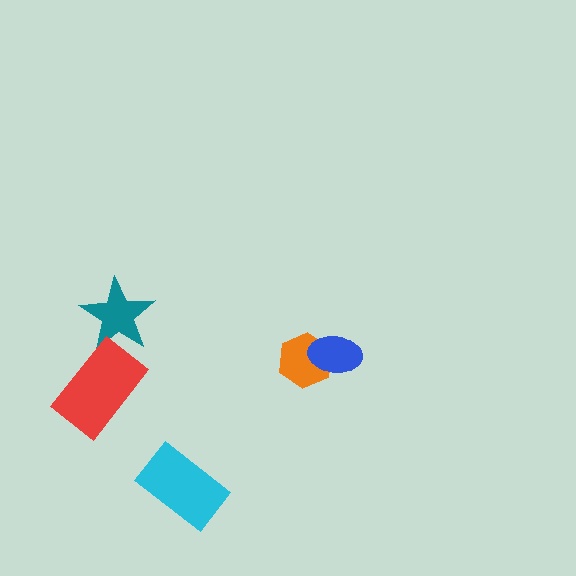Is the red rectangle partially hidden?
No, no other shape covers it.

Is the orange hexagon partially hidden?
Yes, it is partially covered by another shape.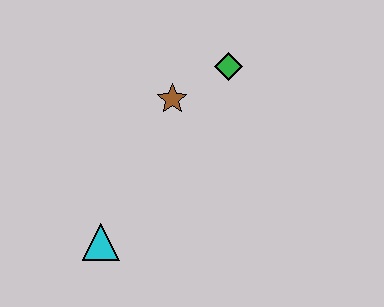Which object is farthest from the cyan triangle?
The green diamond is farthest from the cyan triangle.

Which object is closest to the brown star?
The green diamond is closest to the brown star.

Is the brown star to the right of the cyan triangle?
Yes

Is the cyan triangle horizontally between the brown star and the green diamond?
No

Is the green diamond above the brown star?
Yes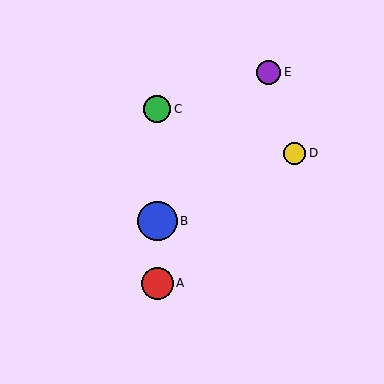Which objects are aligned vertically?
Objects A, B, C are aligned vertically.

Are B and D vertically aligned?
No, B is at x≈157 and D is at x≈295.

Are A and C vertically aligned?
Yes, both are at x≈157.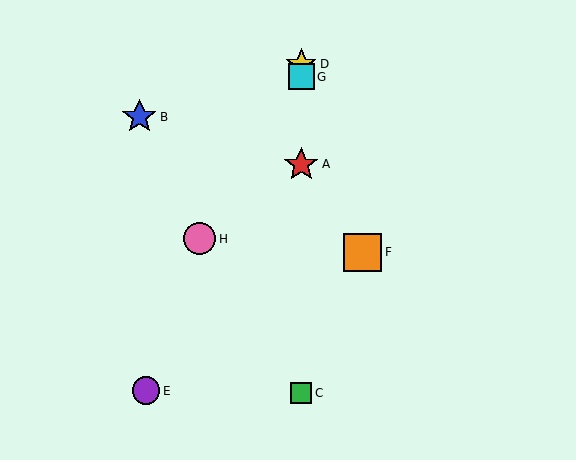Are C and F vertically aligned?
No, C is at x≈301 and F is at x≈363.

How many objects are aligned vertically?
4 objects (A, C, D, G) are aligned vertically.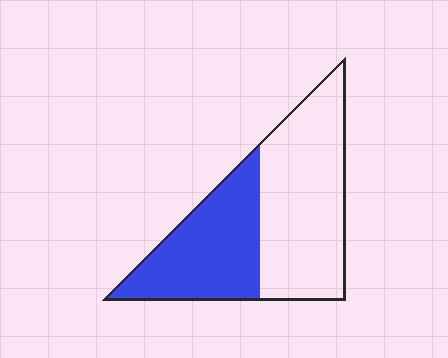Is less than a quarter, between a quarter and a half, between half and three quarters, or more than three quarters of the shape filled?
Between a quarter and a half.